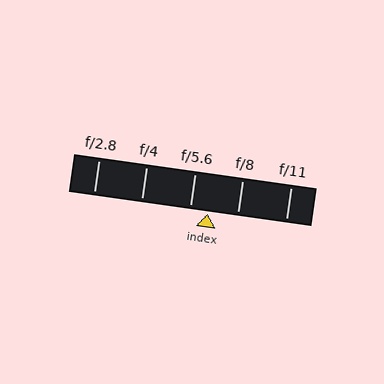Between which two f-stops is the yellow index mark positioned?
The index mark is between f/5.6 and f/8.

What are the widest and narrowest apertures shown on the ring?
The widest aperture shown is f/2.8 and the narrowest is f/11.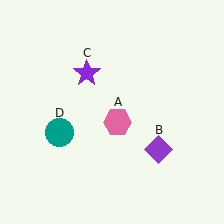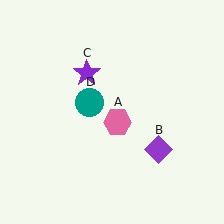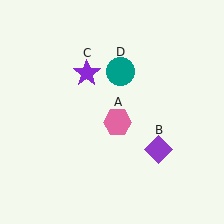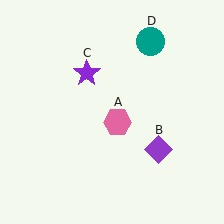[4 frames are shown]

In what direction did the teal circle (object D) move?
The teal circle (object D) moved up and to the right.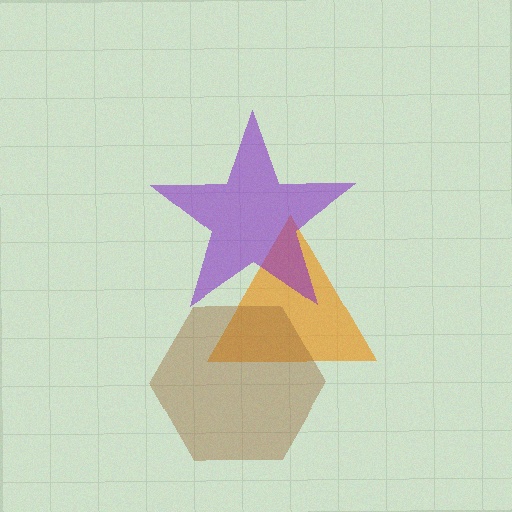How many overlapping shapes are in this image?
There are 3 overlapping shapes in the image.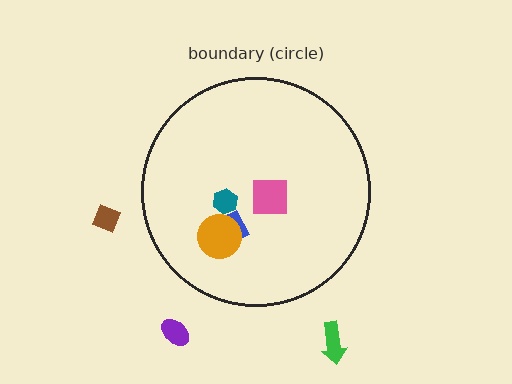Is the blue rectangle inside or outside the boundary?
Inside.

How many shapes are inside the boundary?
4 inside, 3 outside.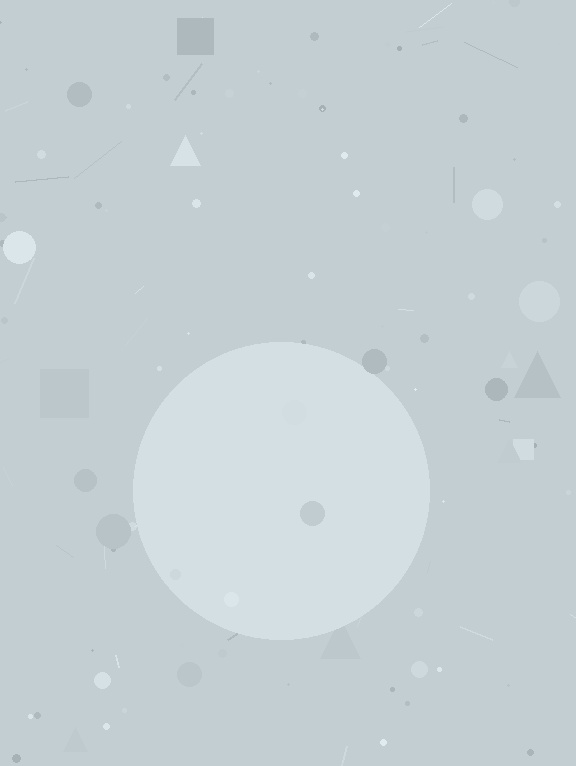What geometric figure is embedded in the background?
A circle is embedded in the background.